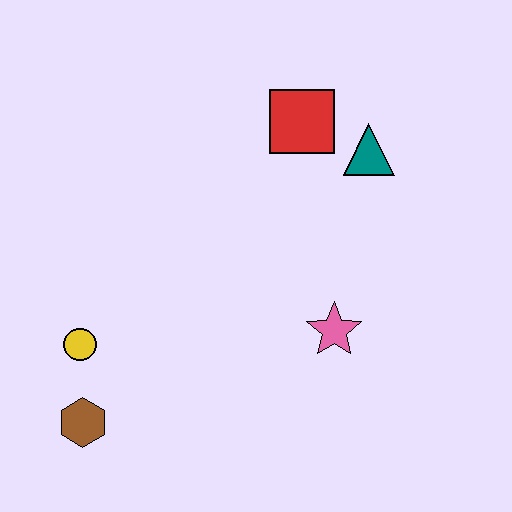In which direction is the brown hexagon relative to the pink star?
The brown hexagon is to the left of the pink star.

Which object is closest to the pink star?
The teal triangle is closest to the pink star.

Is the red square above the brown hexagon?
Yes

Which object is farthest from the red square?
The brown hexagon is farthest from the red square.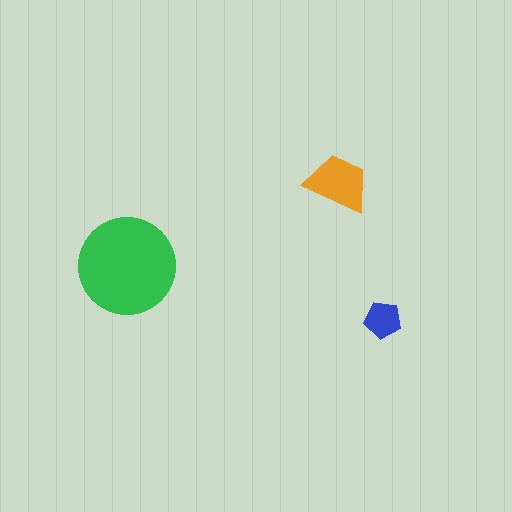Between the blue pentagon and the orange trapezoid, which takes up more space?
The orange trapezoid.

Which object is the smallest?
The blue pentagon.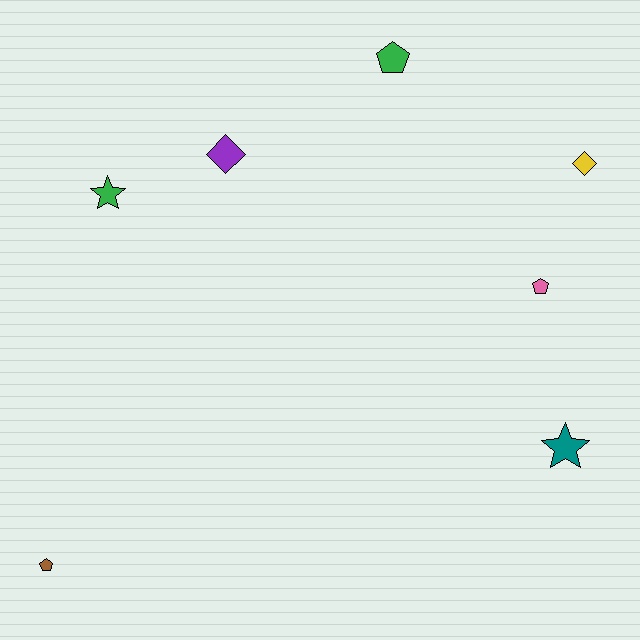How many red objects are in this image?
There are no red objects.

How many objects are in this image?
There are 7 objects.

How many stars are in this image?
There are 2 stars.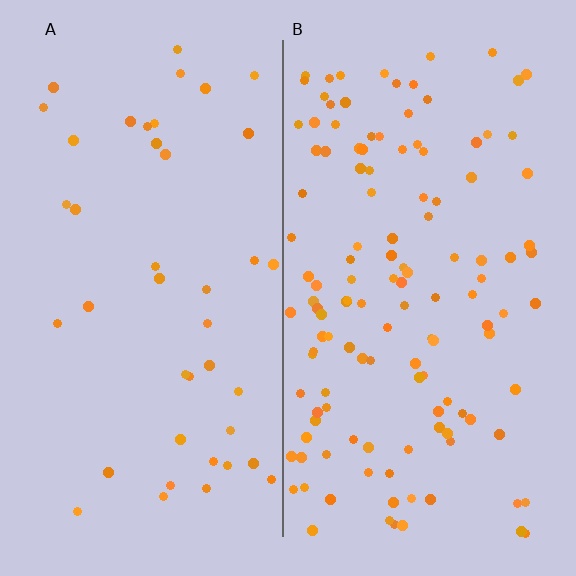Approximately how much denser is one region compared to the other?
Approximately 3.1× — region B over region A.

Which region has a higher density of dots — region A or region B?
B (the right).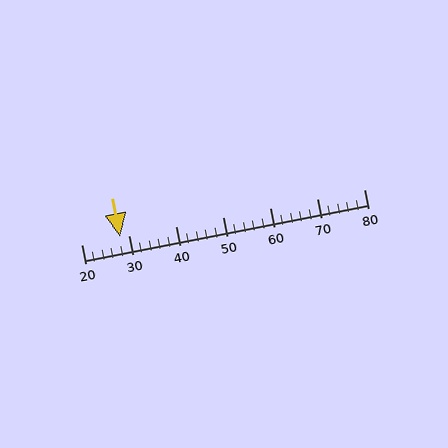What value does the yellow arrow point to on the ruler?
The yellow arrow points to approximately 28.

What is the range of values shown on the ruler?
The ruler shows values from 20 to 80.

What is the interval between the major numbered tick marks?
The major tick marks are spaced 10 units apart.